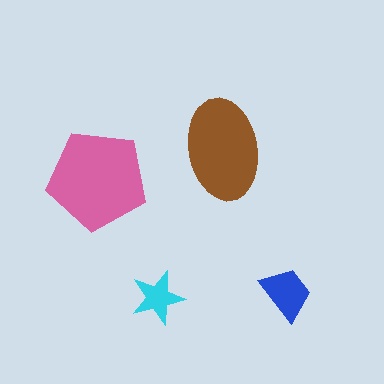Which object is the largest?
The pink pentagon.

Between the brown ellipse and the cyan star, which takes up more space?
The brown ellipse.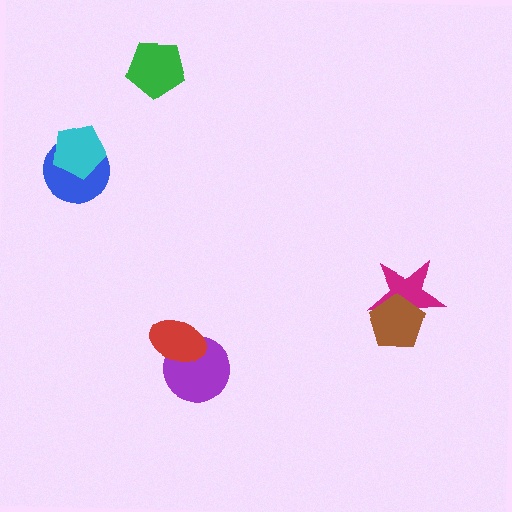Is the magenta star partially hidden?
Yes, it is partially covered by another shape.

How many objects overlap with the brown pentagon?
1 object overlaps with the brown pentagon.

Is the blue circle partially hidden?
Yes, it is partially covered by another shape.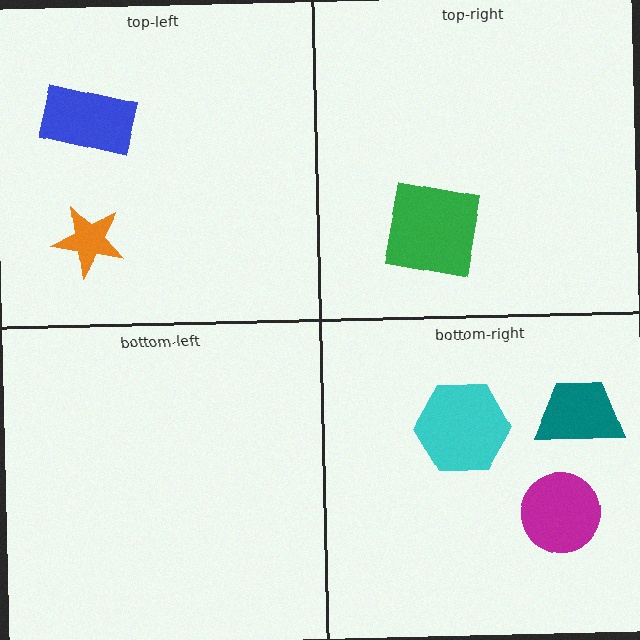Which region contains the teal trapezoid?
The bottom-right region.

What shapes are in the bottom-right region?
The cyan hexagon, the magenta circle, the teal trapezoid.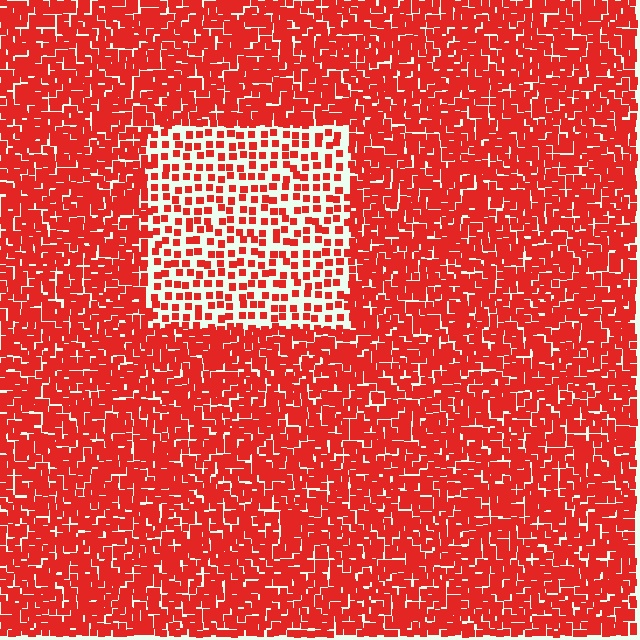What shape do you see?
I see a rectangle.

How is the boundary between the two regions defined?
The boundary is defined by a change in element density (approximately 2.4x ratio). All elements are the same color, size, and shape.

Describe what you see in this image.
The image contains small red elements arranged at two different densities. A rectangle-shaped region is visible where the elements are less densely packed than the surrounding area.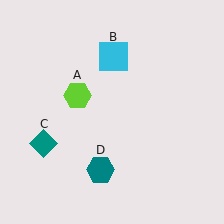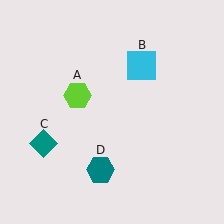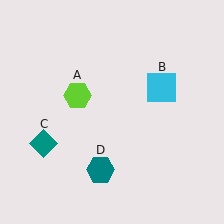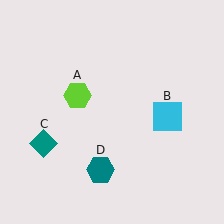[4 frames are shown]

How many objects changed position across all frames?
1 object changed position: cyan square (object B).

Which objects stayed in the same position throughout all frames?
Lime hexagon (object A) and teal diamond (object C) and teal hexagon (object D) remained stationary.